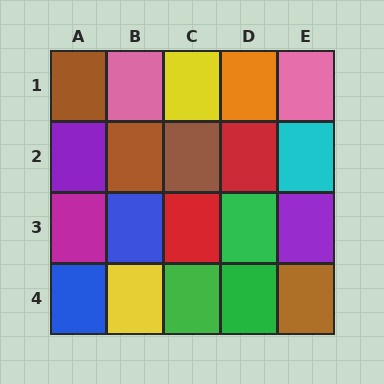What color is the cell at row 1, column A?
Brown.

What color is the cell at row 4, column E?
Brown.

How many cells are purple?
2 cells are purple.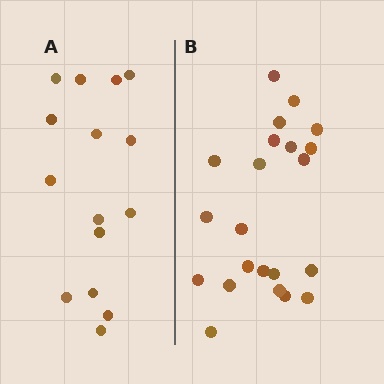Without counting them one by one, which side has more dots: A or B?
Region B (the right region) has more dots.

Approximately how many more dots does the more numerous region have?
Region B has roughly 8 or so more dots than region A.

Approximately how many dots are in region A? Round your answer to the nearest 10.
About 20 dots. (The exact count is 15, which rounds to 20.)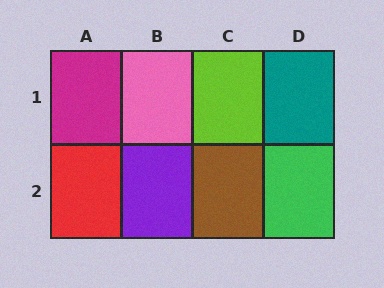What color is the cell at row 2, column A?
Red.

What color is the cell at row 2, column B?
Purple.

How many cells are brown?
1 cell is brown.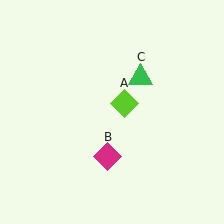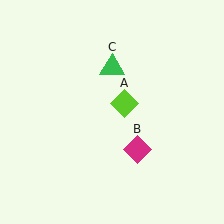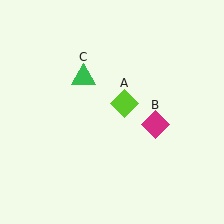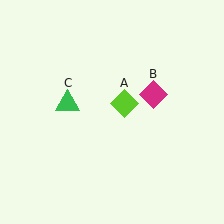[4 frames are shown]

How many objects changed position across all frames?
2 objects changed position: magenta diamond (object B), green triangle (object C).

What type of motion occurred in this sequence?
The magenta diamond (object B), green triangle (object C) rotated counterclockwise around the center of the scene.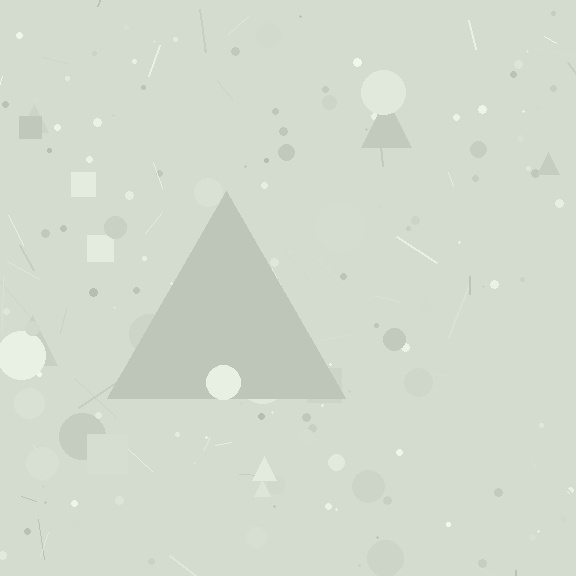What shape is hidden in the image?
A triangle is hidden in the image.